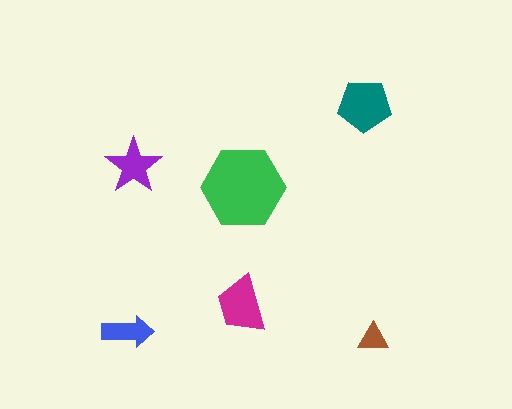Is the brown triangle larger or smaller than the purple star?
Smaller.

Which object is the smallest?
The brown triangle.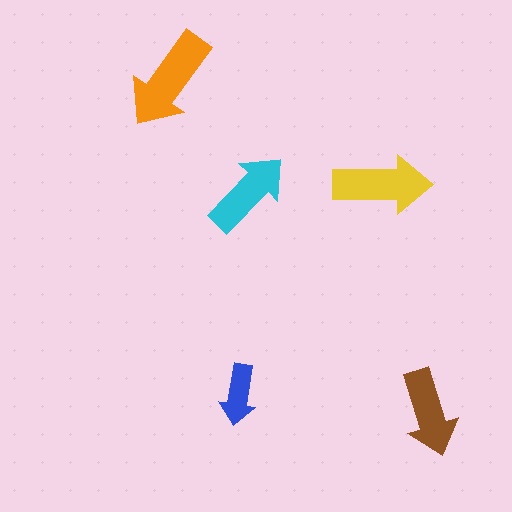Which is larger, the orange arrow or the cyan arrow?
The orange one.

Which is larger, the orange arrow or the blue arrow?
The orange one.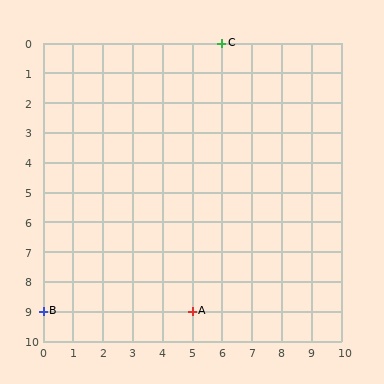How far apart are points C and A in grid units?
Points C and A are 1 column and 9 rows apart (about 9.1 grid units diagonally).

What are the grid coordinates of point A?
Point A is at grid coordinates (5, 9).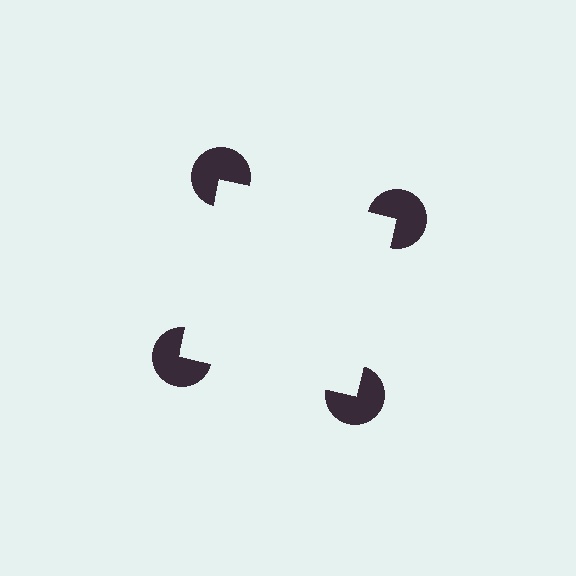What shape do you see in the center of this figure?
An illusory square — its edges are inferred from the aligned wedge cuts in the pac-man discs, not physically drawn.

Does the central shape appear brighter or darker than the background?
It typically appears slightly brighter than the background, even though no actual brightness change is drawn.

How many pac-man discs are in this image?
There are 4 — one at each vertex of the illusory square.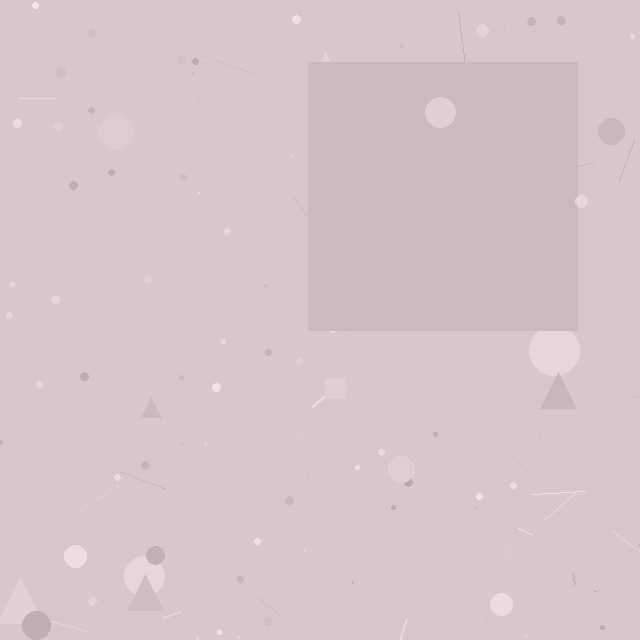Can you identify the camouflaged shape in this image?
The camouflaged shape is a square.